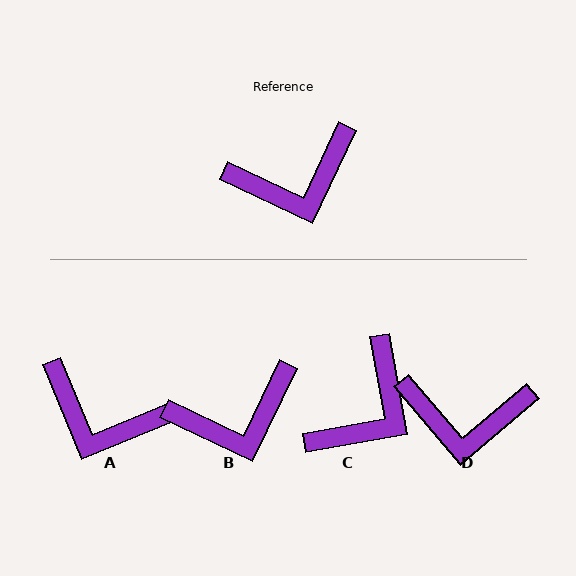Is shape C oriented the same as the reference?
No, it is off by about 35 degrees.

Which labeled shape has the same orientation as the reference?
B.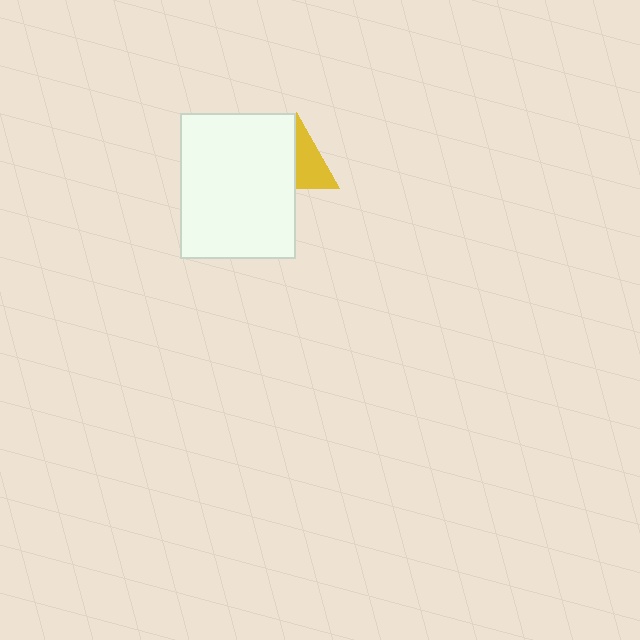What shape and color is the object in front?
The object in front is a white rectangle.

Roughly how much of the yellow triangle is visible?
About half of it is visible (roughly 52%).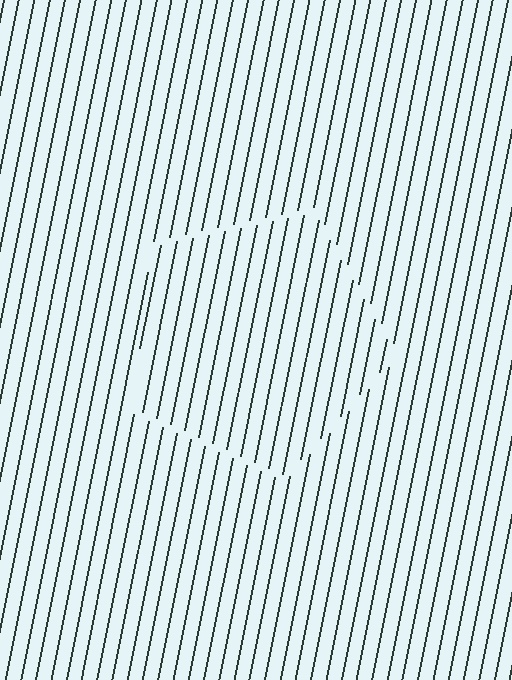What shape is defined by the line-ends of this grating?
An illusory pentagon. The interior of the shape contains the same grating, shifted by half a period — the contour is defined by the phase discontinuity where line-ends from the inner and outer gratings abut.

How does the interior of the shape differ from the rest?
The interior of the shape contains the same grating, shifted by half a period — the contour is defined by the phase discontinuity where line-ends from the inner and outer gratings abut.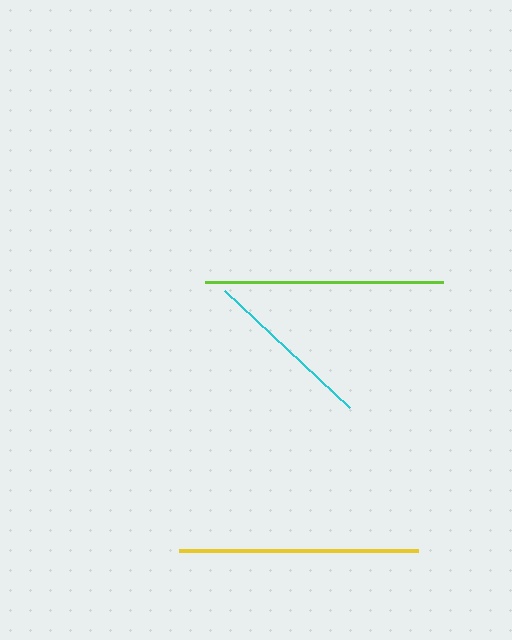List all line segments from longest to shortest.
From longest to shortest: yellow, lime, cyan.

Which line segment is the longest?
The yellow line is the longest at approximately 239 pixels.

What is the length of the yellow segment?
The yellow segment is approximately 239 pixels long.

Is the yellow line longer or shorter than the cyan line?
The yellow line is longer than the cyan line.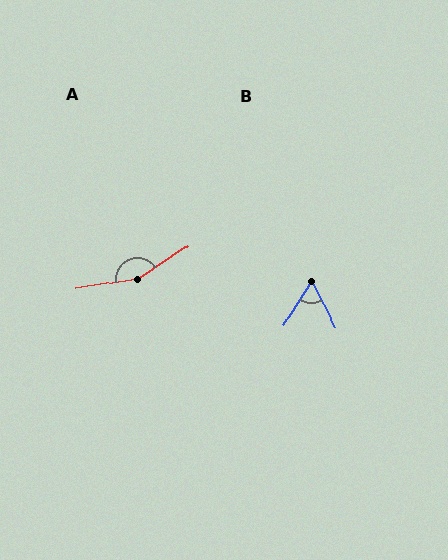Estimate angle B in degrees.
Approximately 60 degrees.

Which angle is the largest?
A, at approximately 156 degrees.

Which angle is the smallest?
B, at approximately 60 degrees.